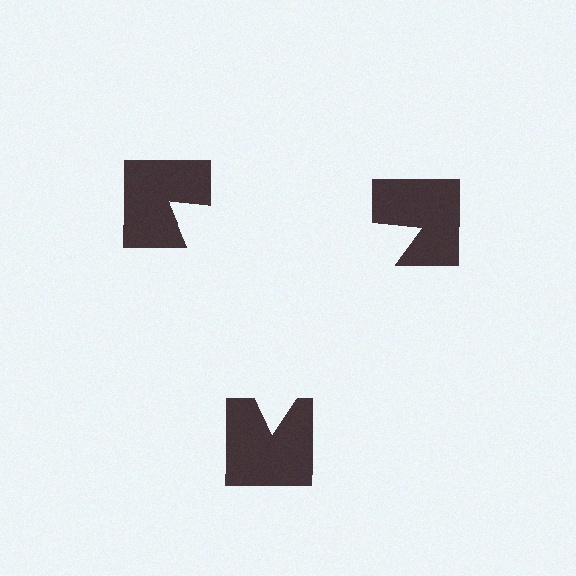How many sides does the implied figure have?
3 sides.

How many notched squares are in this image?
There are 3 — one at each vertex of the illusory triangle.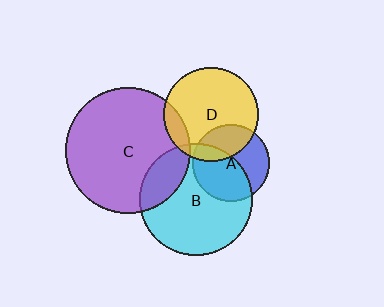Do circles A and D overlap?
Yes.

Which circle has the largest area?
Circle C (purple).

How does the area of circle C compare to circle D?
Approximately 1.8 times.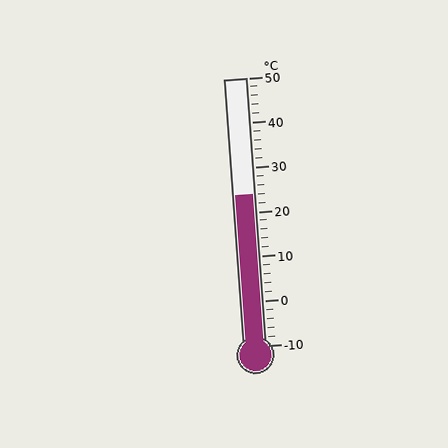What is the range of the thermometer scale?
The thermometer scale ranges from -10°C to 50°C.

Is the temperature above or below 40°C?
The temperature is below 40°C.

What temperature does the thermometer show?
The thermometer shows approximately 24°C.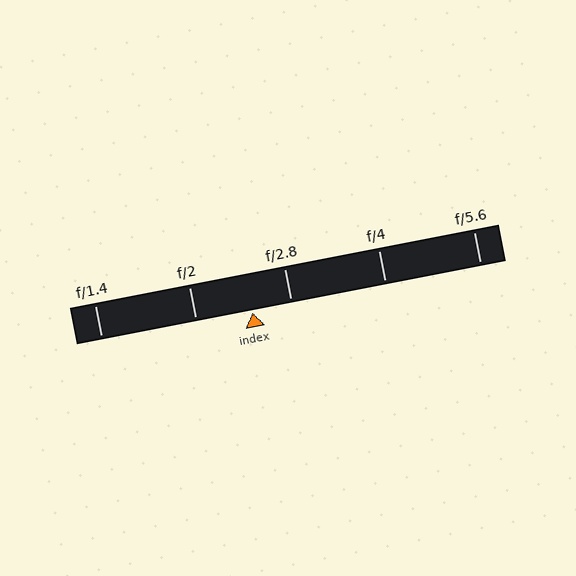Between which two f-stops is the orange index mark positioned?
The index mark is between f/2 and f/2.8.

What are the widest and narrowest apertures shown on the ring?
The widest aperture shown is f/1.4 and the narrowest is f/5.6.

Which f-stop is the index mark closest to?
The index mark is closest to f/2.8.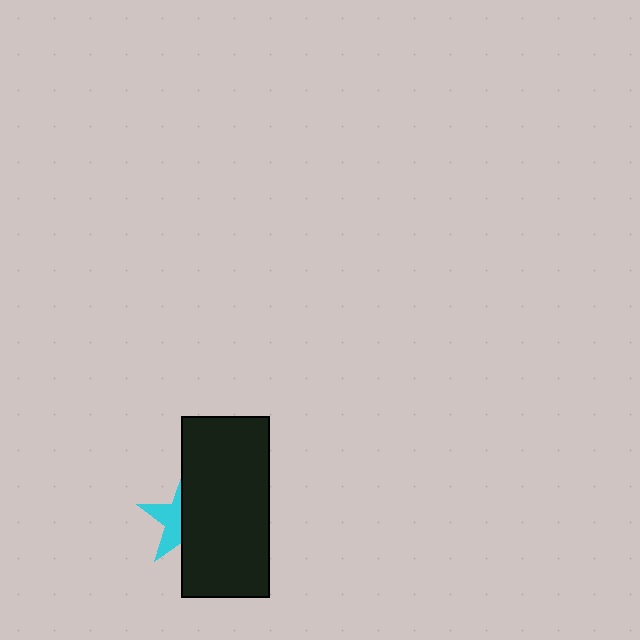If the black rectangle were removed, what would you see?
You would see the complete cyan star.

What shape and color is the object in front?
The object in front is a black rectangle.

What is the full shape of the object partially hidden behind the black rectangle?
The partially hidden object is a cyan star.